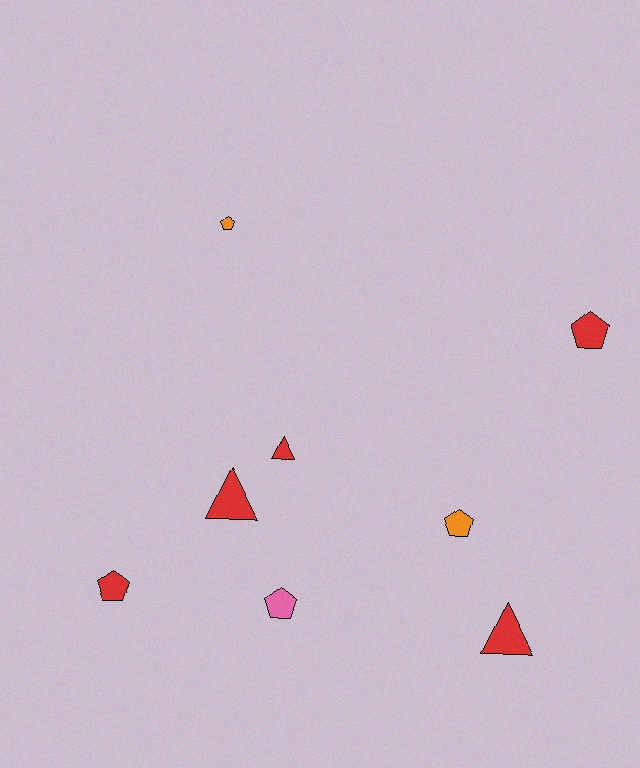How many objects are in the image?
There are 8 objects.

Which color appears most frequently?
Red, with 5 objects.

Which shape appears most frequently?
Pentagon, with 5 objects.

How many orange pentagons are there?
There are 2 orange pentagons.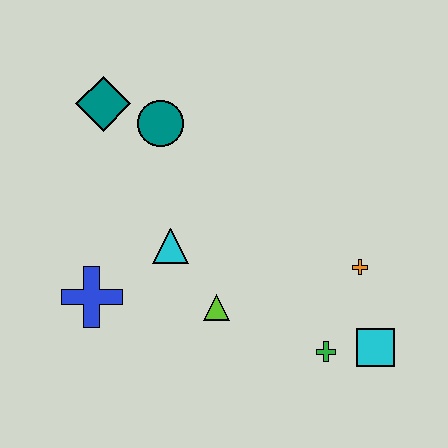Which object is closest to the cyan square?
The green cross is closest to the cyan square.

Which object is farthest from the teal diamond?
The cyan square is farthest from the teal diamond.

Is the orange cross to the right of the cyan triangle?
Yes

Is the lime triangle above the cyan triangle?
No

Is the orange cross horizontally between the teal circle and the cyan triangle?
No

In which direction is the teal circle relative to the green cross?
The teal circle is above the green cross.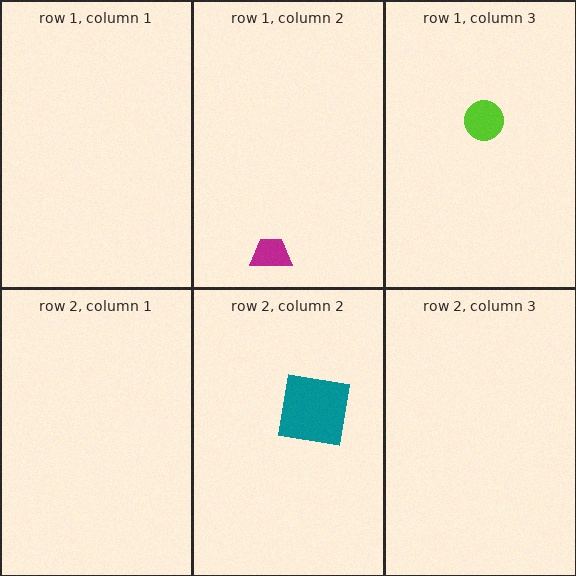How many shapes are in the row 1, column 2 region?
1.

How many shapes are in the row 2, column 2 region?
1.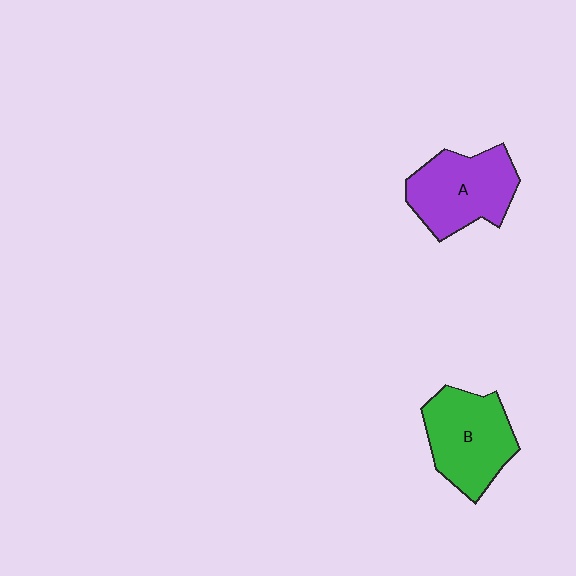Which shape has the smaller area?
Shape B (green).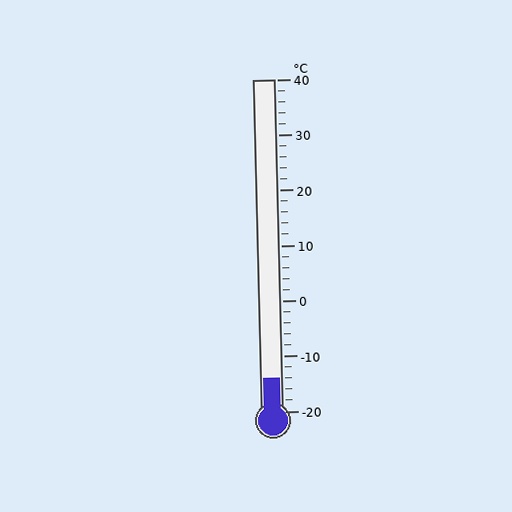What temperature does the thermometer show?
The thermometer shows approximately -14°C.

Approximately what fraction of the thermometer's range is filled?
The thermometer is filled to approximately 10% of its range.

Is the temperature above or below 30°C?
The temperature is below 30°C.